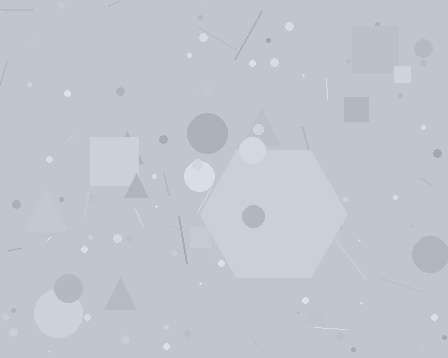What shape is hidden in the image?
A hexagon is hidden in the image.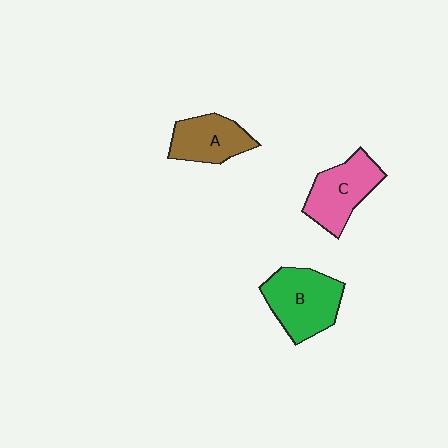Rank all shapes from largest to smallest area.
From largest to smallest: B (green), C (pink), A (brown).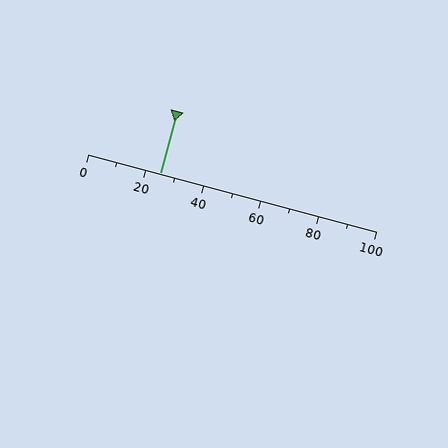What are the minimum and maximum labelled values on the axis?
The axis runs from 0 to 100.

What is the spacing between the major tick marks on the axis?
The major ticks are spaced 20 apart.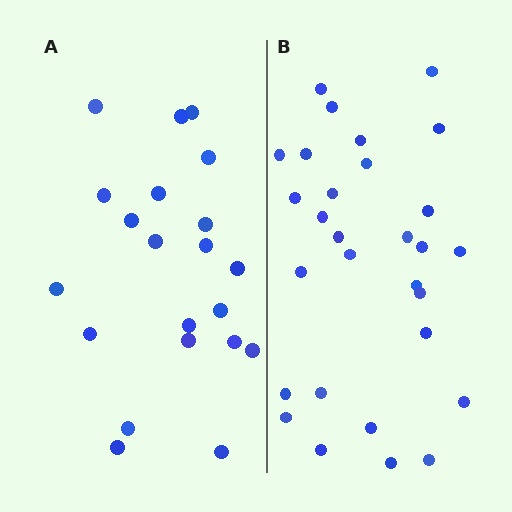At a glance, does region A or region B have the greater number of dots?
Region B (the right region) has more dots.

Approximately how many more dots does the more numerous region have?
Region B has roughly 8 or so more dots than region A.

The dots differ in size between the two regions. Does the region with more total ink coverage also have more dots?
No. Region A has more total ink coverage because its dots are larger, but region B actually contains more individual dots. Total area can be misleading — the number of items is what matters here.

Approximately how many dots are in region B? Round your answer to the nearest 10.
About 30 dots. (The exact count is 29, which rounds to 30.)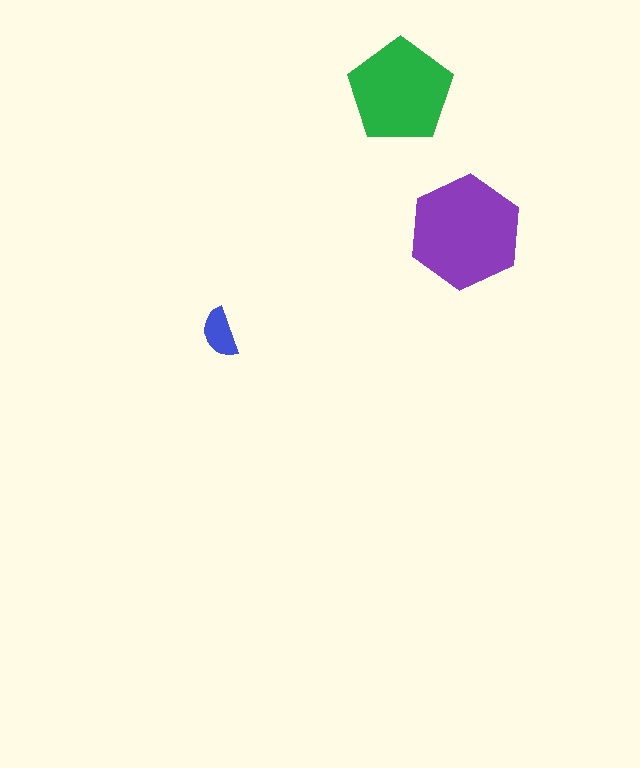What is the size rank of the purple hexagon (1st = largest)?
1st.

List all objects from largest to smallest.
The purple hexagon, the green pentagon, the blue semicircle.